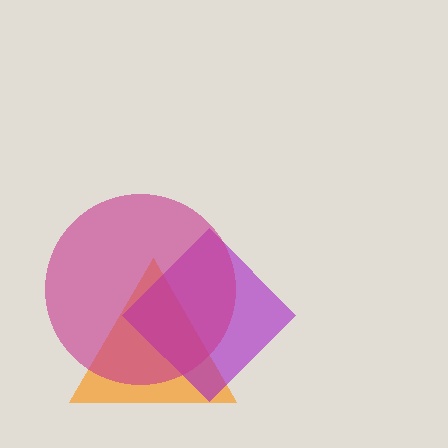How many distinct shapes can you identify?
There are 3 distinct shapes: an orange triangle, a purple diamond, a magenta circle.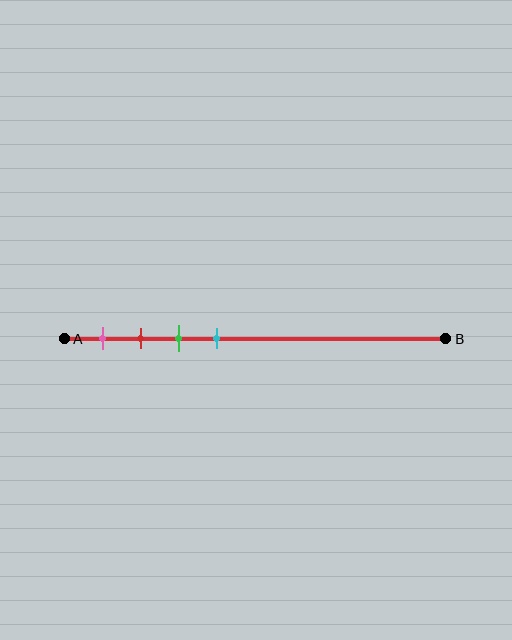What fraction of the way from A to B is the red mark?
The red mark is approximately 20% (0.2) of the way from A to B.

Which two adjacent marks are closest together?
The red and green marks are the closest adjacent pair.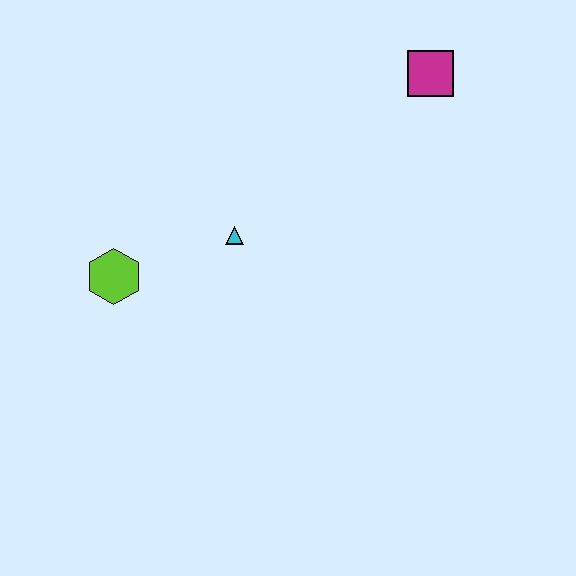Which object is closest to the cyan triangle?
The lime hexagon is closest to the cyan triangle.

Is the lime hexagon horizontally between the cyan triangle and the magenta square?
No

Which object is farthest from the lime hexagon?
The magenta square is farthest from the lime hexagon.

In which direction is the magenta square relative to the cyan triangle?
The magenta square is to the right of the cyan triangle.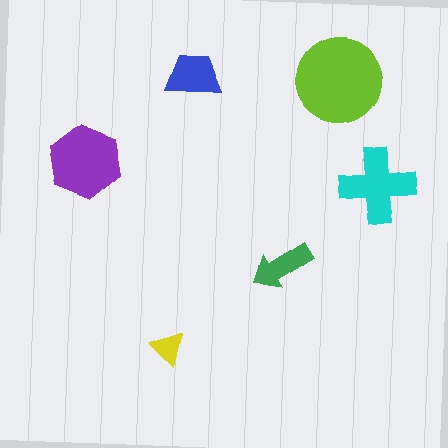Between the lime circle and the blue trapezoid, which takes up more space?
The lime circle.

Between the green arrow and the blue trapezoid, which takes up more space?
The blue trapezoid.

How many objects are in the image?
There are 6 objects in the image.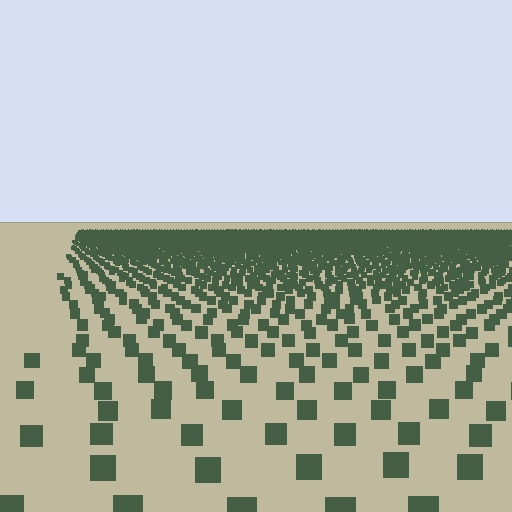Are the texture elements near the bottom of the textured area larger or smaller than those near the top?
Larger. Near the bottom, elements are closer to the viewer and appear at a bigger on-screen size.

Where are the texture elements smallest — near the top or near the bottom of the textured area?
Near the top.